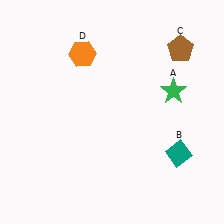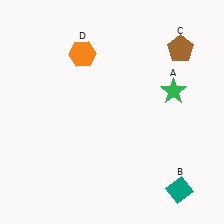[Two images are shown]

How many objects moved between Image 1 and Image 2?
1 object moved between the two images.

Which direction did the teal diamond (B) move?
The teal diamond (B) moved down.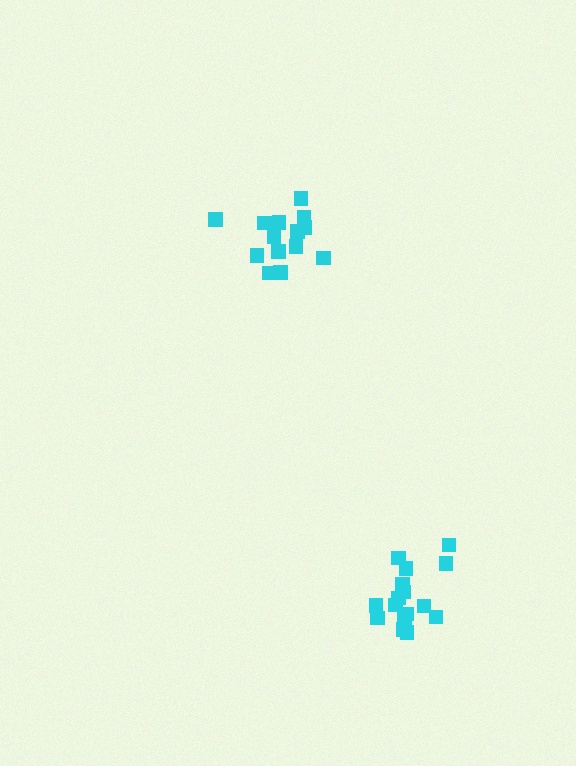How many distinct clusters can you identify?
There are 2 distinct clusters.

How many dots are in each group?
Group 1: 16 dots, Group 2: 14 dots (30 total).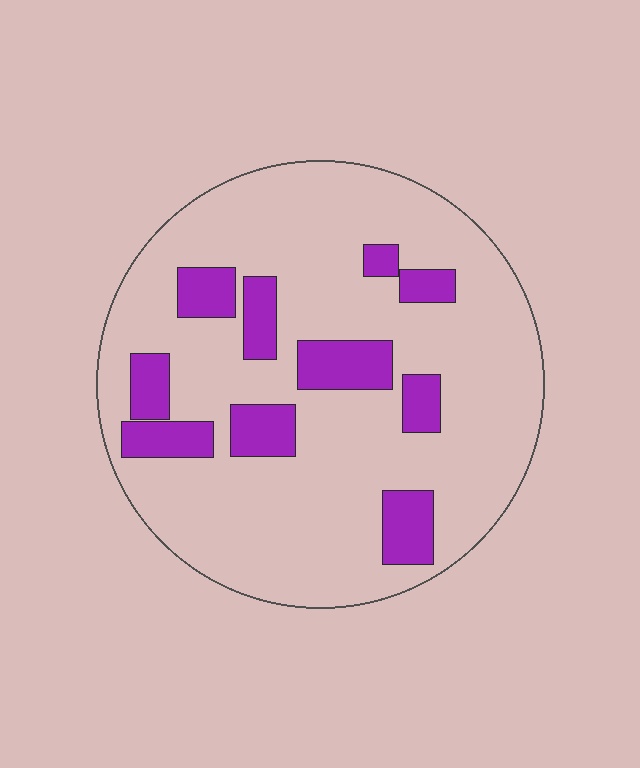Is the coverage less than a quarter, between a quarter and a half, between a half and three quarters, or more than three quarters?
Less than a quarter.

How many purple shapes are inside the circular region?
10.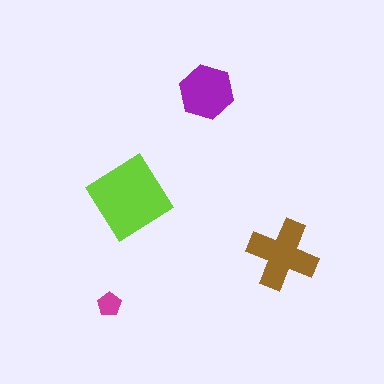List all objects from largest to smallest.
The lime diamond, the brown cross, the purple hexagon, the magenta pentagon.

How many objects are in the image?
There are 4 objects in the image.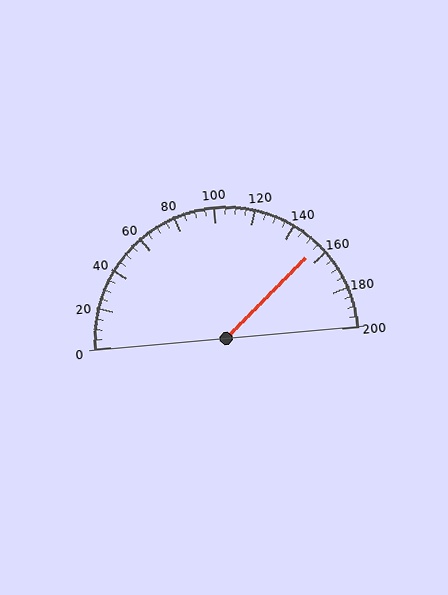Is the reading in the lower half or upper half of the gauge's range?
The reading is in the upper half of the range (0 to 200).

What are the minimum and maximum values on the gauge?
The gauge ranges from 0 to 200.